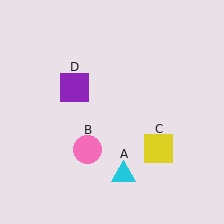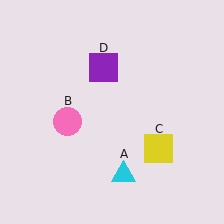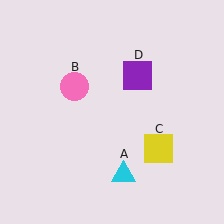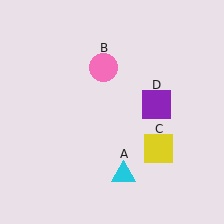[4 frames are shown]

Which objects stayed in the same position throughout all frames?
Cyan triangle (object A) and yellow square (object C) remained stationary.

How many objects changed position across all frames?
2 objects changed position: pink circle (object B), purple square (object D).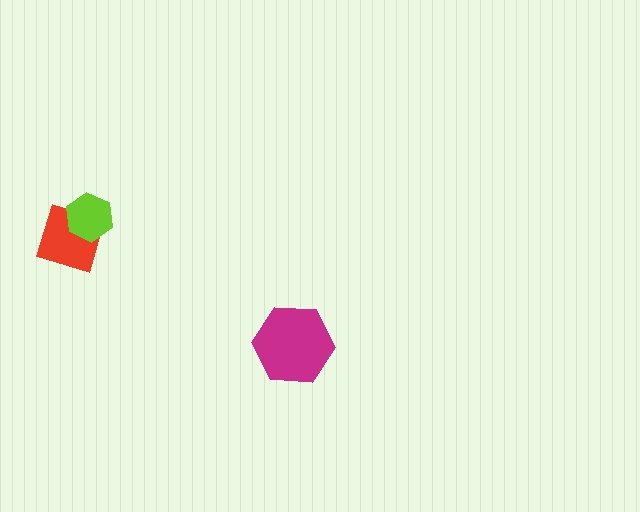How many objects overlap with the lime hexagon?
1 object overlaps with the lime hexagon.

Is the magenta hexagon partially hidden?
No, no other shape covers it.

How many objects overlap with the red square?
1 object overlaps with the red square.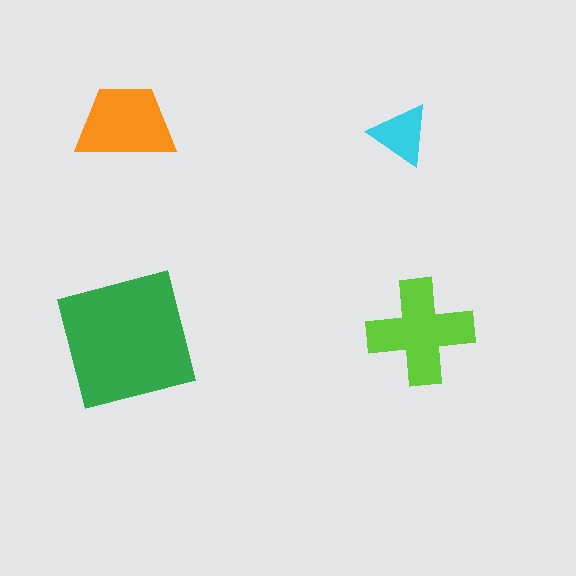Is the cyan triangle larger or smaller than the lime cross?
Smaller.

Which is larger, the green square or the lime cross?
The green square.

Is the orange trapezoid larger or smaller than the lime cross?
Smaller.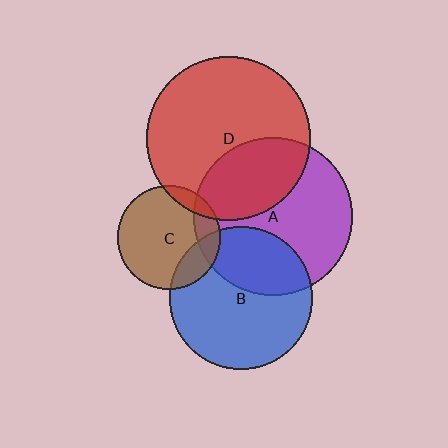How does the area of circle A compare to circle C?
Approximately 2.4 times.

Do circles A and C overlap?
Yes.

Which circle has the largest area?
Circle D (red).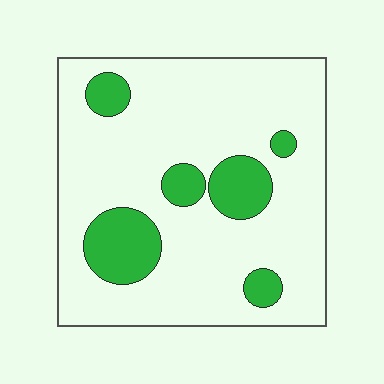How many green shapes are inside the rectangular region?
6.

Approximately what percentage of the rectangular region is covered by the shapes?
Approximately 20%.